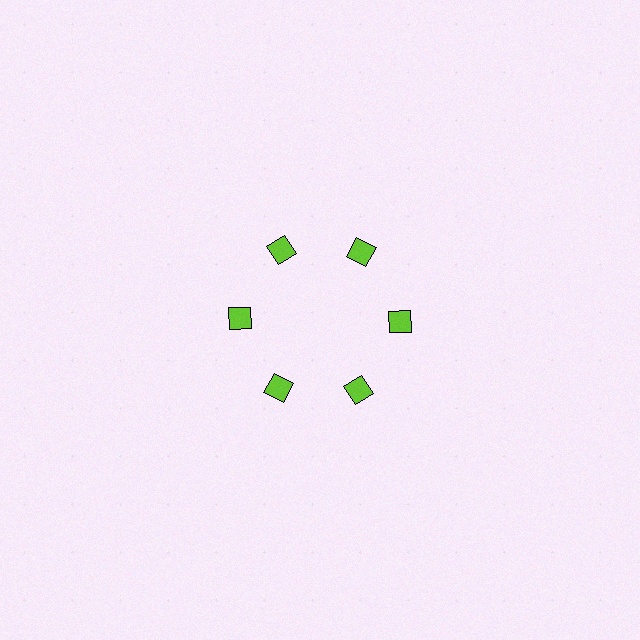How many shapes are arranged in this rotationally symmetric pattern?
There are 6 shapes, arranged in 6 groups of 1.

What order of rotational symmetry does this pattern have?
This pattern has 6-fold rotational symmetry.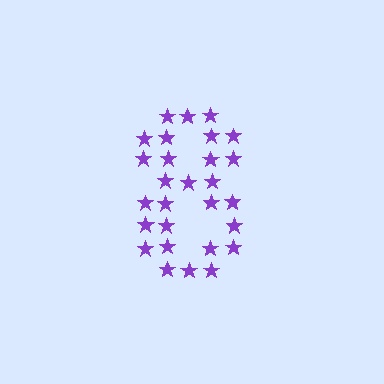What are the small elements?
The small elements are stars.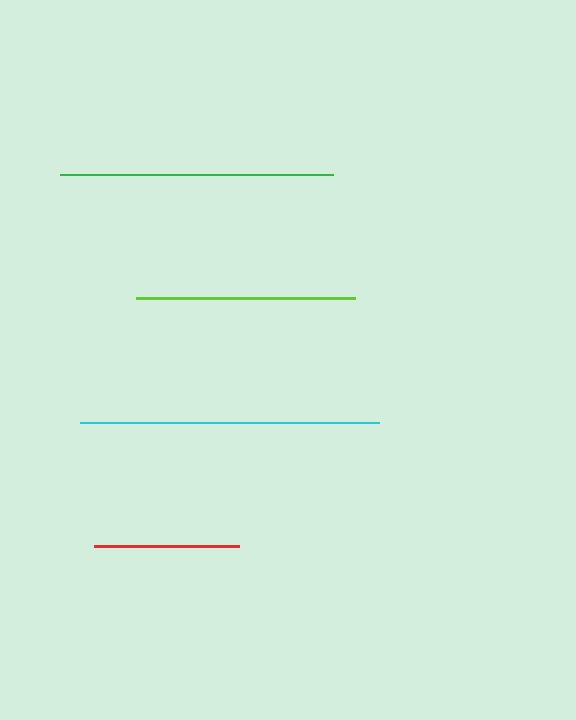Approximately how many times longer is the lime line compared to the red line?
The lime line is approximately 1.5 times the length of the red line.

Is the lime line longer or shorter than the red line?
The lime line is longer than the red line.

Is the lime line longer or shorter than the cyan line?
The cyan line is longer than the lime line.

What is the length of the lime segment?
The lime segment is approximately 219 pixels long.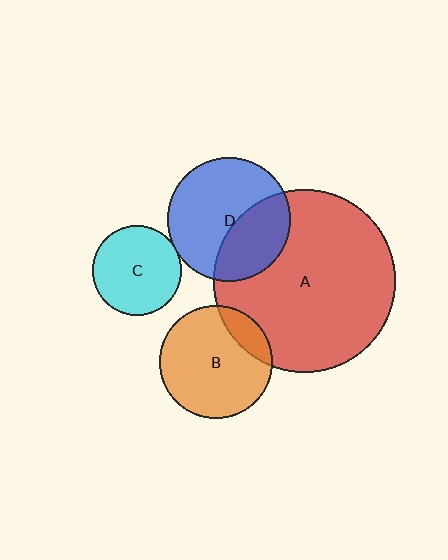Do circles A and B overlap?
Yes.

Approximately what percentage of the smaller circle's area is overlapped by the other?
Approximately 15%.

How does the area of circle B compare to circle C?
Approximately 1.6 times.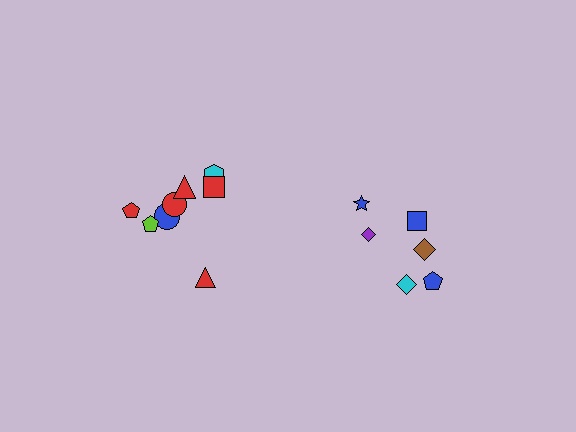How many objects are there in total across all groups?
There are 14 objects.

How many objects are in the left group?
There are 8 objects.